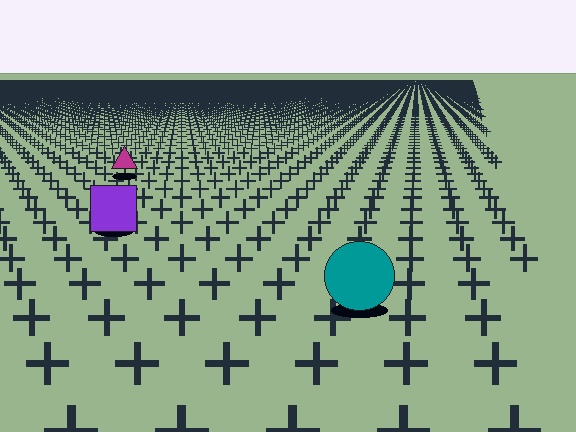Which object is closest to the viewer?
The teal circle is closest. The texture marks near it are larger and more spread out.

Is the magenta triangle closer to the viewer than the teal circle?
No. The teal circle is closer — you can tell from the texture gradient: the ground texture is coarser near it.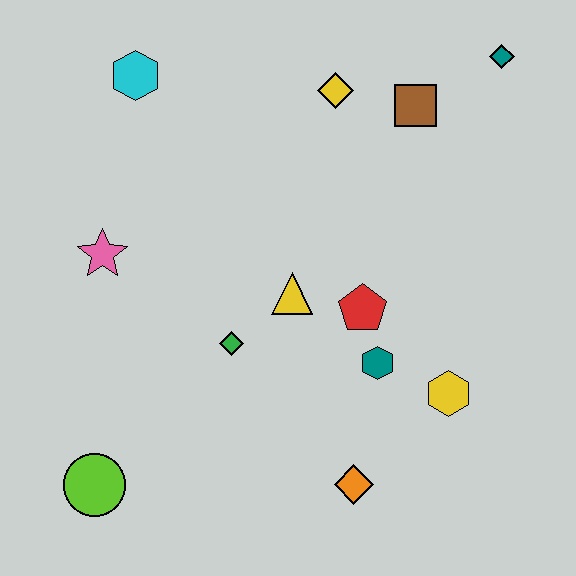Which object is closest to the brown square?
The yellow diamond is closest to the brown square.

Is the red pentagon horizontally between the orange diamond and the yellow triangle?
No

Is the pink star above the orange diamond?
Yes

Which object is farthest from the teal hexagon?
The cyan hexagon is farthest from the teal hexagon.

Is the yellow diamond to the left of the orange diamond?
Yes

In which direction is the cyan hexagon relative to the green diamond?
The cyan hexagon is above the green diamond.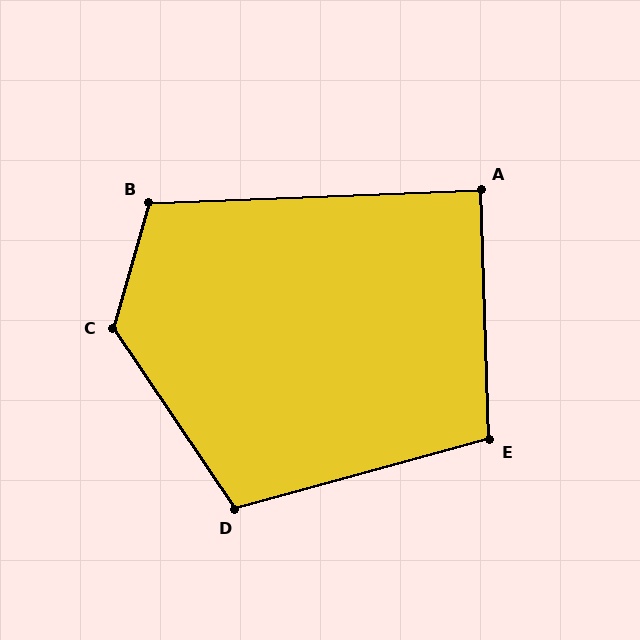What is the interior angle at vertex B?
Approximately 108 degrees (obtuse).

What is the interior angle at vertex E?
Approximately 103 degrees (obtuse).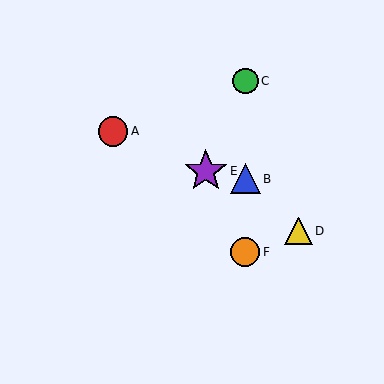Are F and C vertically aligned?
Yes, both are at x≈245.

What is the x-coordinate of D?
Object D is at x≈299.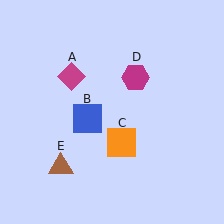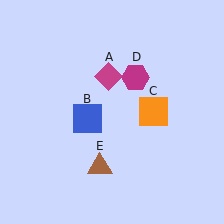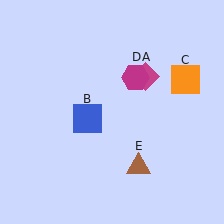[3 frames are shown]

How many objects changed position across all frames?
3 objects changed position: magenta diamond (object A), orange square (object C), brown triangle (object E).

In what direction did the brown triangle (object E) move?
The brown triangle (object E) moved right.